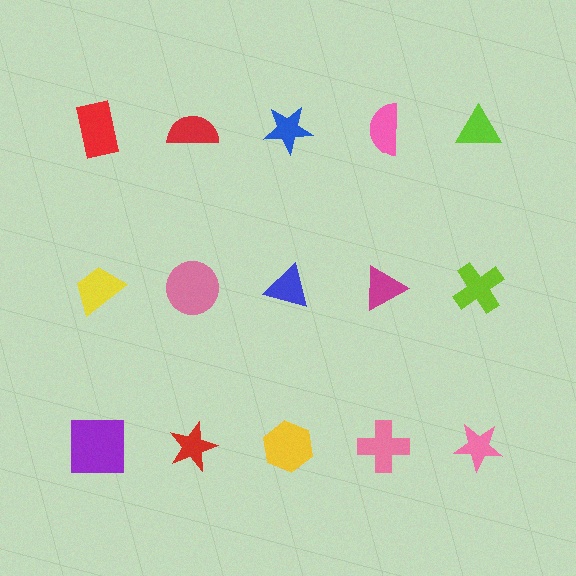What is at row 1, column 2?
A red semicircle.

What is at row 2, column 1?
A yellow trapezoid.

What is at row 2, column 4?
A magenta triangle.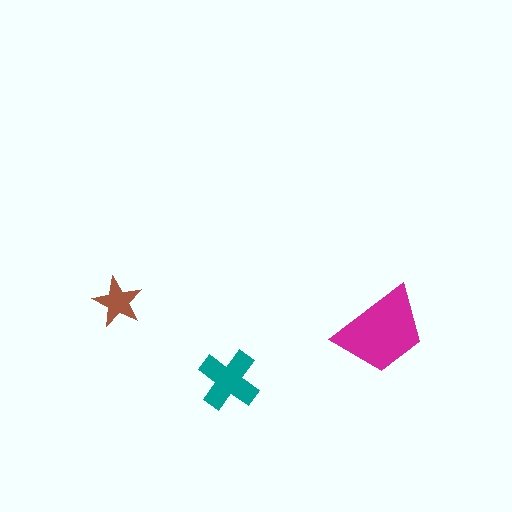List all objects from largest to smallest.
The magenta trapezoid, the teal cross, the brown star.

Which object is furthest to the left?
The brown star is leftmost.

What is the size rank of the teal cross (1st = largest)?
2nd.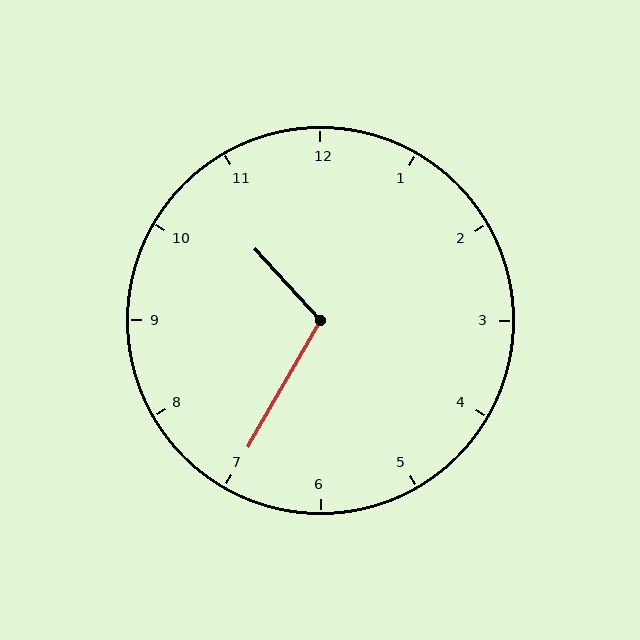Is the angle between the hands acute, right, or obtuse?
It is obtuse.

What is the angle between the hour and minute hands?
Approximately 108 degrees.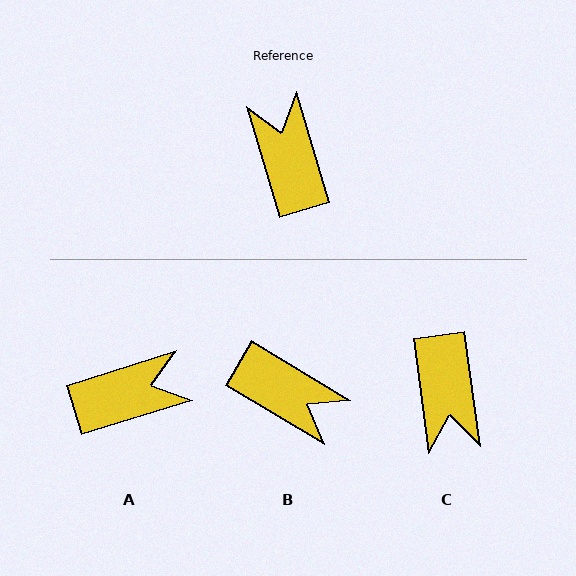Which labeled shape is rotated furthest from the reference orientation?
C, about 171 degrees away.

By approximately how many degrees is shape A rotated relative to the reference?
Approximately 90 degrees clockwise.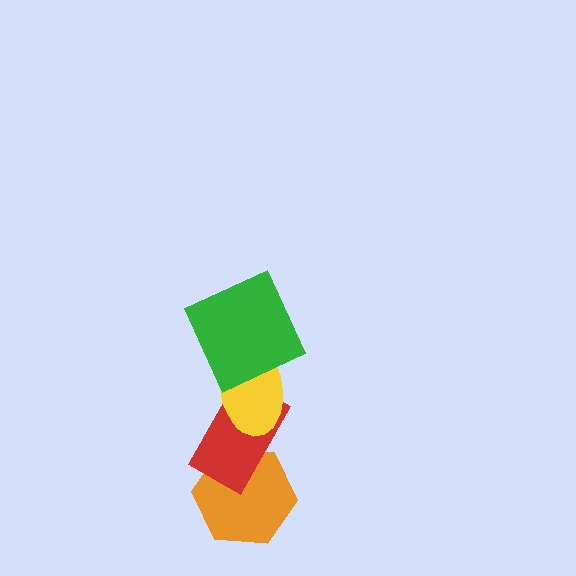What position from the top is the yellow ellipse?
The yellow ellipse is 2nd from the top.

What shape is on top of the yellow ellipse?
The green square is on top of the yellow ellipse.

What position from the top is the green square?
The green square is 1st from the top.